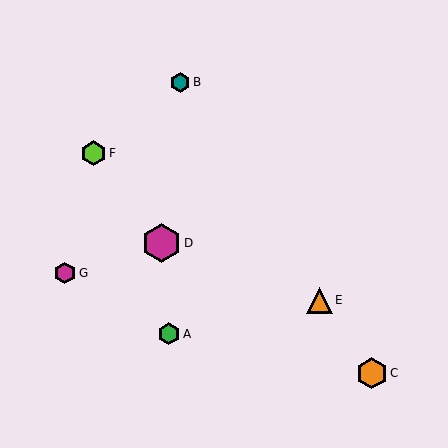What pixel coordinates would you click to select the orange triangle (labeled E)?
Click at (319, 300) to select the orange triangle E.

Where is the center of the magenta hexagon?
The center of the magenta hexagon is at (65, 273).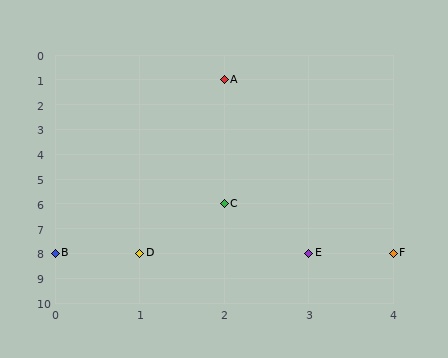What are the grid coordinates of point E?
Point E is at grid coordinates (3, 8).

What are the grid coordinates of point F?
Point F is at grid coordinates (4, 8).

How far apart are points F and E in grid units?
Points F and E are 1 column apart.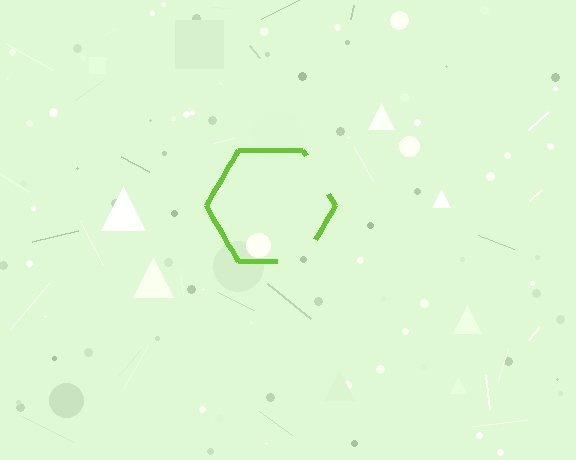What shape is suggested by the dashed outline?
The dashed outline suggests a hexagon.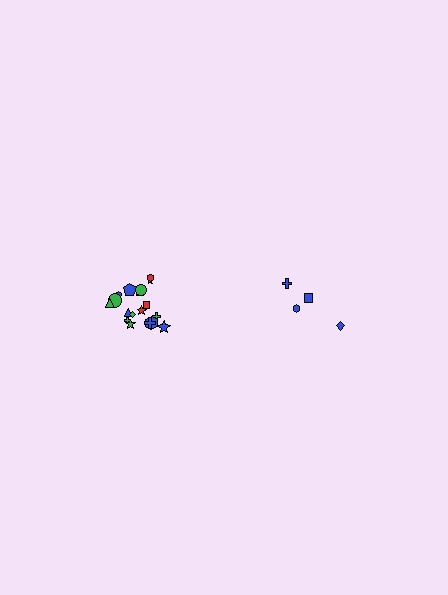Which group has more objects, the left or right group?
The left group.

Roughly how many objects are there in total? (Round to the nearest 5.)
Roughly 20 objects in total.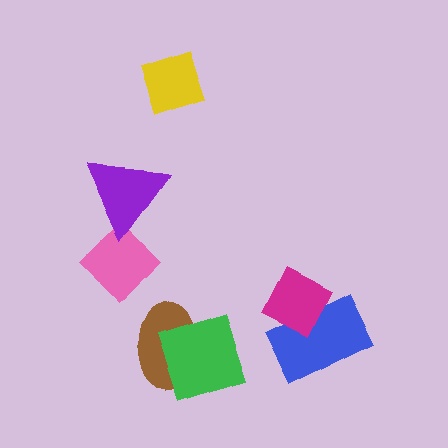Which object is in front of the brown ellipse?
The green diamond is in front of the brown ellipse.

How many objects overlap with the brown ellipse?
1 object overlaps with the brown ellipse.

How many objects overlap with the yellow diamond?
0 objects overlap with the yellow diamond.